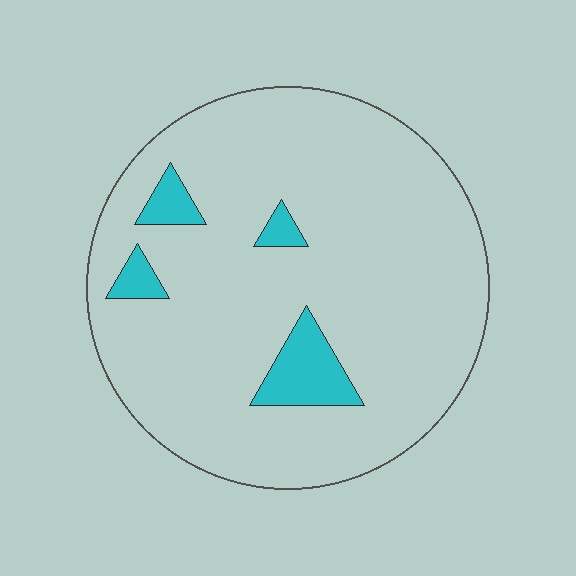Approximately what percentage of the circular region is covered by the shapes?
Approximately 10%.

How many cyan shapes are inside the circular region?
4.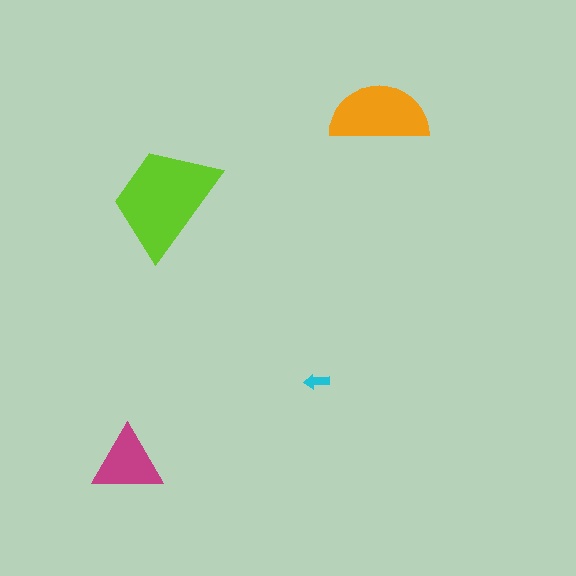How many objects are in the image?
There are 4 objects in the image.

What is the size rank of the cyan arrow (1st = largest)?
4th.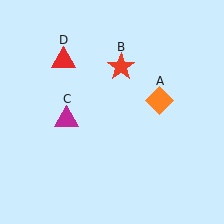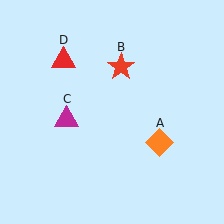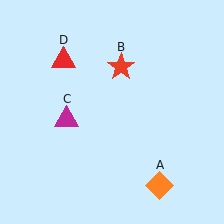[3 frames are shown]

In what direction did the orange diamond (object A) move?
The orange diamond (object A) moved down.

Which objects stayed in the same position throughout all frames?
Red star (object B) and magenta triangle (object C) and red triangle (object D) remained stationary.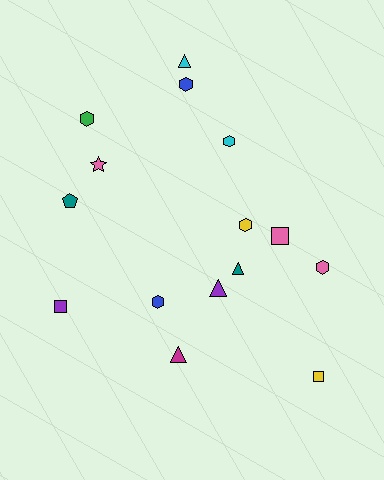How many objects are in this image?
There are 15 objects.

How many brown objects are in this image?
There are no brown objects.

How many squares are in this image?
There are 3 squares.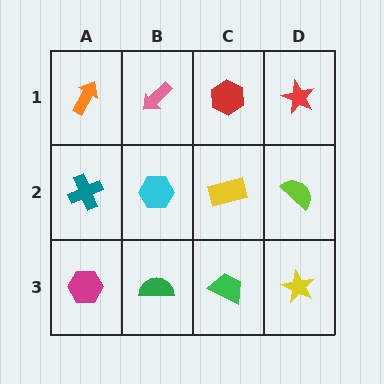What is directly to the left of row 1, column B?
An orange arrow.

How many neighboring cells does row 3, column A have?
2.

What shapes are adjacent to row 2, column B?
A pink arrow (row 1, column B), a green semicircle (row 3, column B), a teal cross (row 2, column A), a yellow rectangle (row 2, column C).